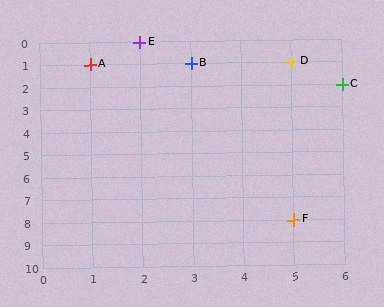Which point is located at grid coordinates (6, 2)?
Point C is at (6, 2).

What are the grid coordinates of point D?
Point D is at grid coordinates (5, 1).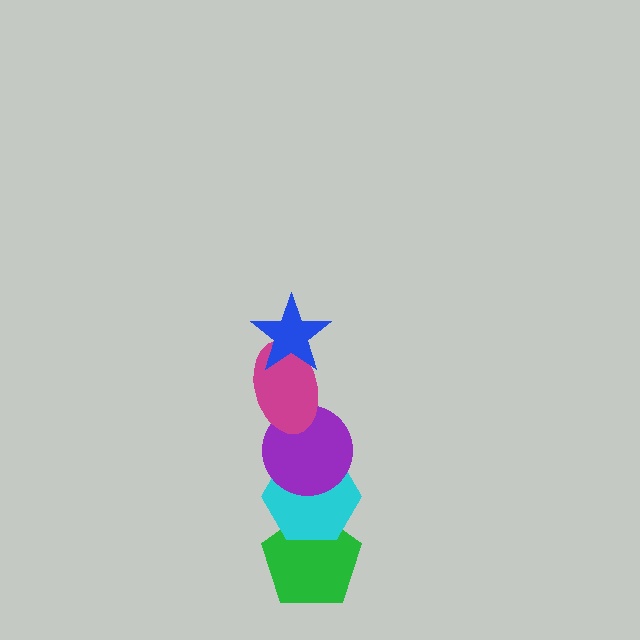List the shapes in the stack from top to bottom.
From top to bottom: the blue star, the magenta ellipse, the purple circle, the cyan hexagon, the green pentagon.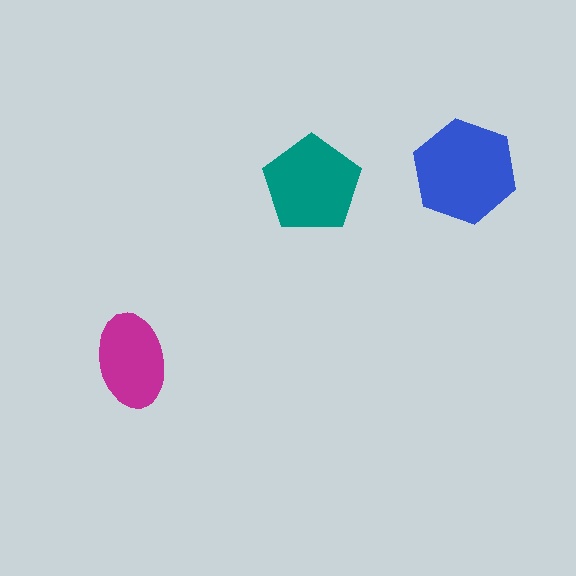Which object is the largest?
The blue hexagon.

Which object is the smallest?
The magenta ellipse.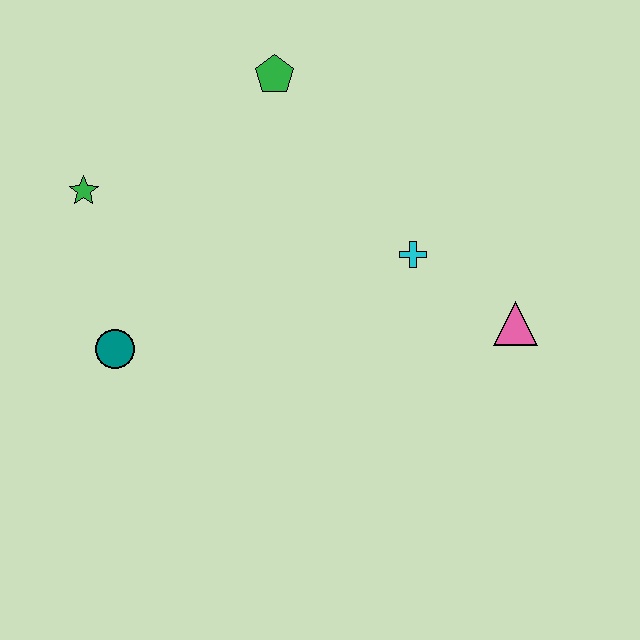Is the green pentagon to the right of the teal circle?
Yes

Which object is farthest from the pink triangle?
The green star is farthest from the pink triangle.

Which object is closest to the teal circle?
The green star is closest to the teal circle.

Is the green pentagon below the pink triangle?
No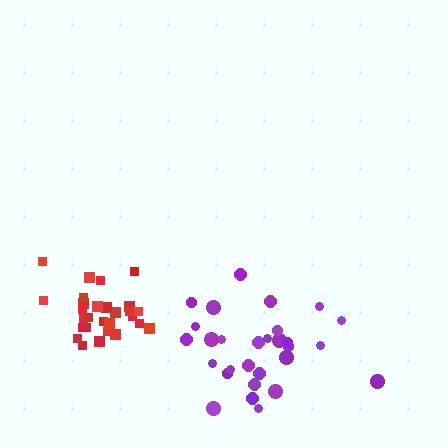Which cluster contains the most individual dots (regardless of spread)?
Purple (29).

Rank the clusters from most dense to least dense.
red, purple.